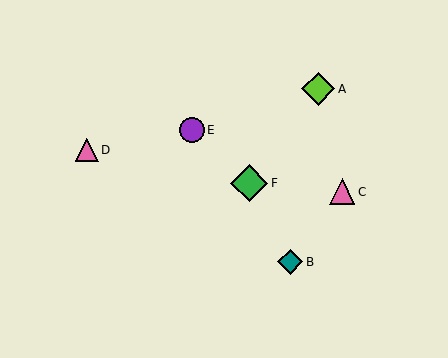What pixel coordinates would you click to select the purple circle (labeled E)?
Click at (192, 130) to select the purple circle E.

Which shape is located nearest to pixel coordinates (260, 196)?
The green diamond (labeled F) at (249, 183) is nearest to that location.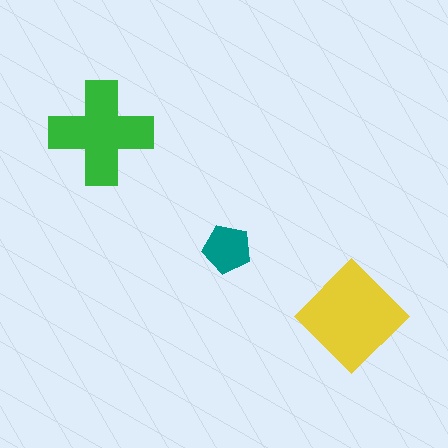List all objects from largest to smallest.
The yellow diamond, the green cross, the teal pentagon.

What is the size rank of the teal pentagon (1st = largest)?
3rd.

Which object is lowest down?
The yellow diamond is bottommost.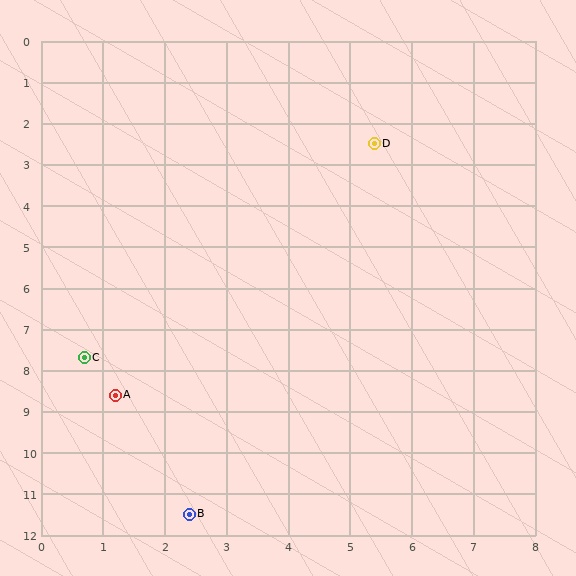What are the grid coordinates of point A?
Point A is at approximately (1.2, 8.6).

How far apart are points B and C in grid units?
Points B and C are about 4.2 grid units apart.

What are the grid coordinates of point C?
Point C is at approximately (0.7, 7.7).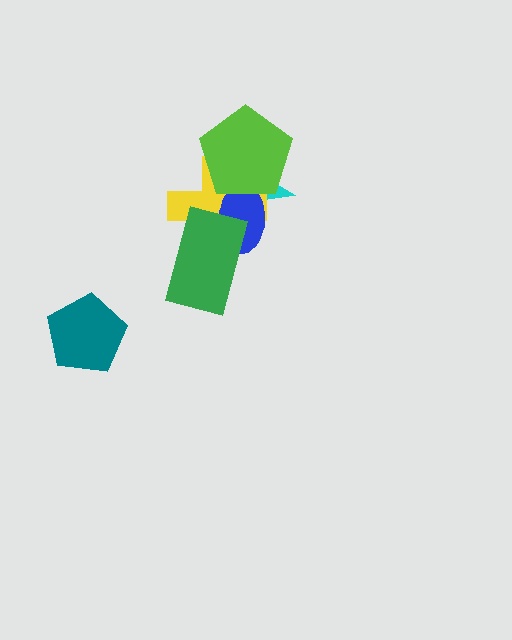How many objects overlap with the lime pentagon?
3 objects overlap with the lime pentagon.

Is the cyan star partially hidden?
Yes, it is partially covered by another shape.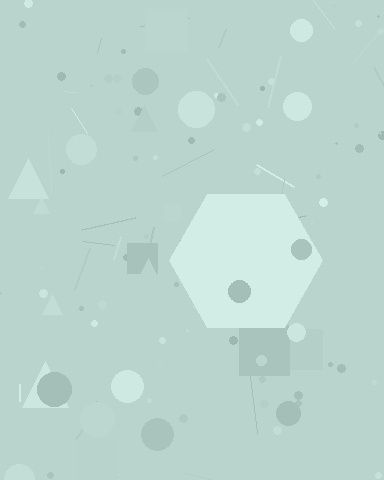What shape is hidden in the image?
A hexagon is hidden in the image.